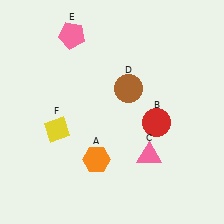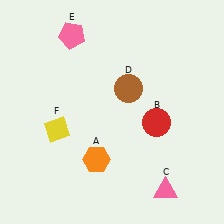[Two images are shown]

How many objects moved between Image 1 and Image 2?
1 object moved between the two images.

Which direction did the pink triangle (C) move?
The pink triangle (C) moved down.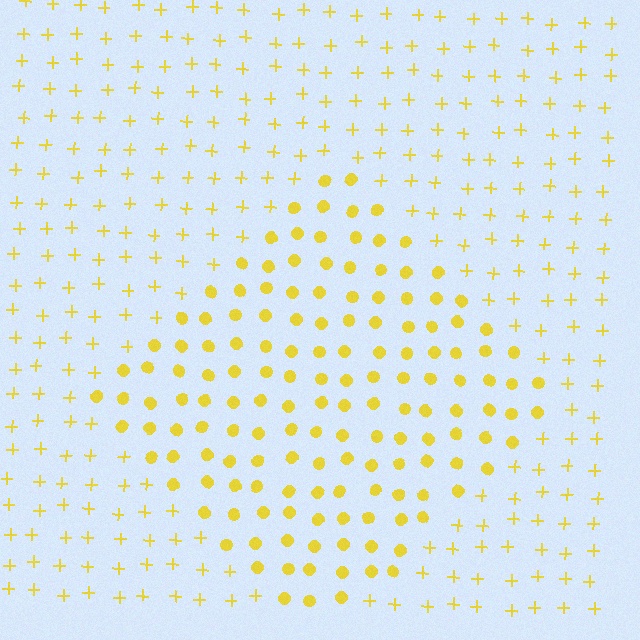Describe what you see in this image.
The image is filled with small yellow elements arranged in a uniform grid. A diamond-shaped region contains circles, while the surrounding area contains plus signs. The boundary is defined purely by the change in element shape.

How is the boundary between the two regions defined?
The boundary is defined by a change in element shape: circles inside vs. plus signs outside. All elements share the same color and spacing.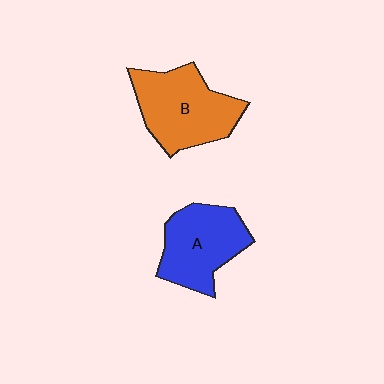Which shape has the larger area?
Shape B (orange).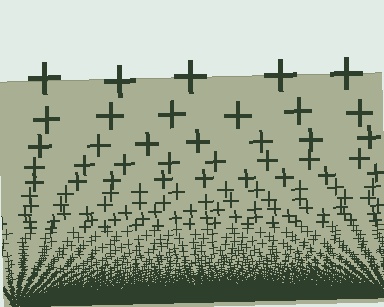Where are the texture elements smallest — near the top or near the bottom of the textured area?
Near the bottom.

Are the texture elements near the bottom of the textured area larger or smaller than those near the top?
Smaller. The gradient is inverted — elements near the bottom are smaller and denser.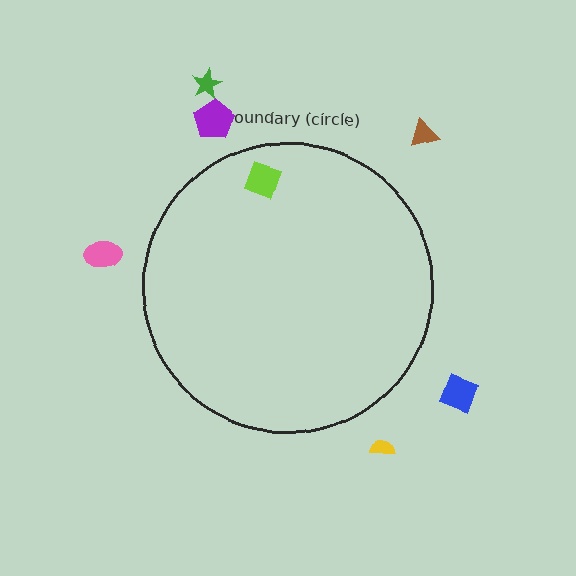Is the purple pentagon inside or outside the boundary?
Outside.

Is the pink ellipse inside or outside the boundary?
Outside.